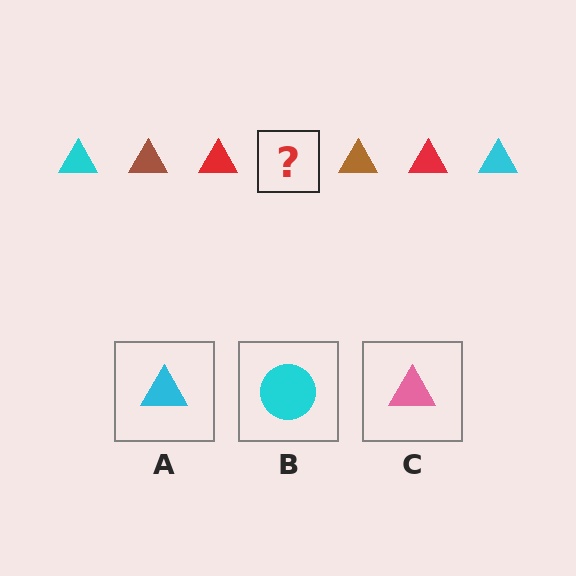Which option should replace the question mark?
Option A.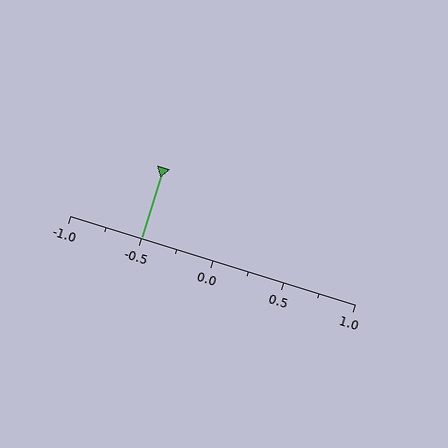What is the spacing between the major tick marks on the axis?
The major ticks are spaced 0.5 apart.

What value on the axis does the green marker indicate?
The marker indicates approximately -0.5.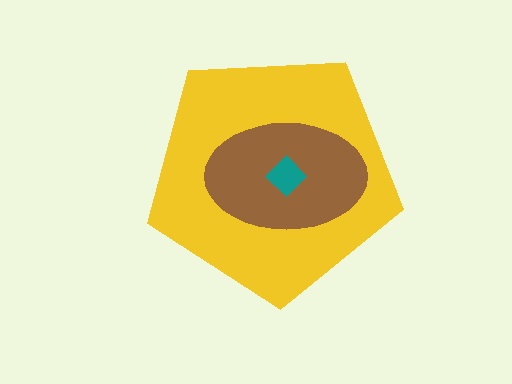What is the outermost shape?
The yellow pentagon.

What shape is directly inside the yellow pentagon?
The brown ellipse.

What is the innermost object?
The teal diamond.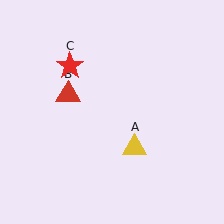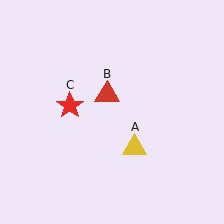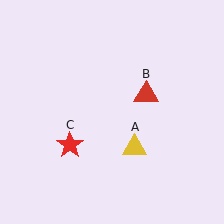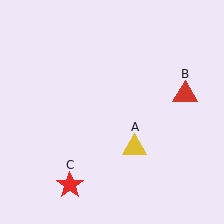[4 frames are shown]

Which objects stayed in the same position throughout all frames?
Yellow triangle (object A) remained stationary.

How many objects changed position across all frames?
2 objects changed position: red triangle (object B), red star (object C).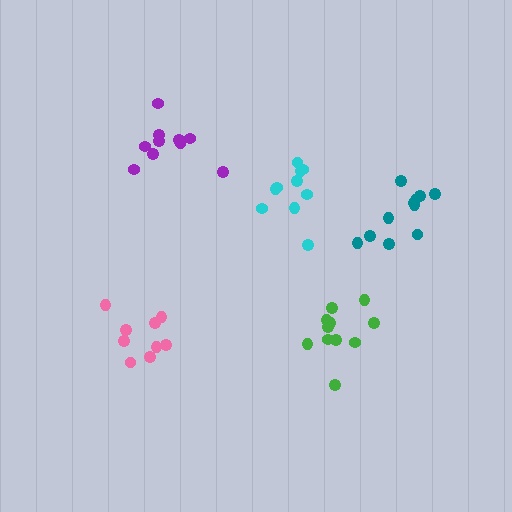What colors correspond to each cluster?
The clusters are colored: green, purple, cyan, pink, teal.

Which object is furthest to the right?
The teal cluster is rightmost.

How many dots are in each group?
Group 1: 11 dots, Group 2: 10 dots, Group 3: 10 dots, Group 4: 9 dots, Group 5: 11 dots (51 total).